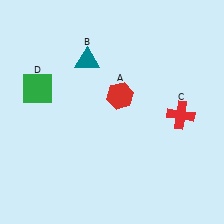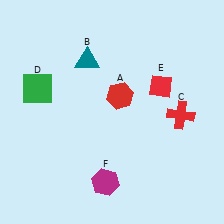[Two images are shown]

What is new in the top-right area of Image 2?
A red diamond (E) was added in the top-right area of Image 2.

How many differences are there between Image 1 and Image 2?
There are 2 differences between the two images.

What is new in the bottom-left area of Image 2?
A magenta hexagon (F) was added in the bottom-left area of Image 2.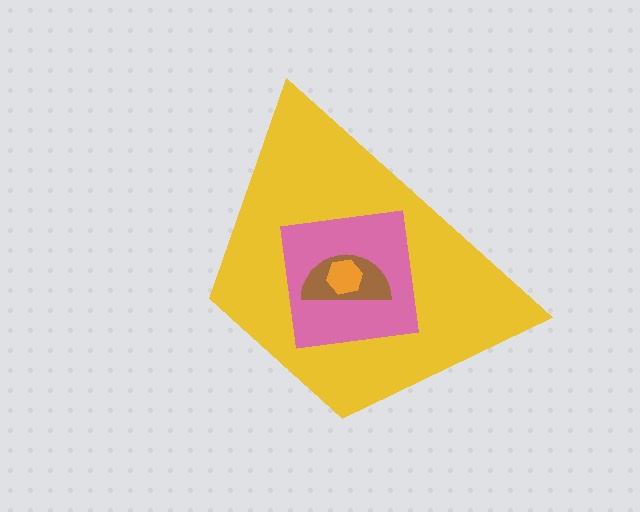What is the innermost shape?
The orange hexagon.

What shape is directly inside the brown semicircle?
The orange hexagon.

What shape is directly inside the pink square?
The brown semicircle.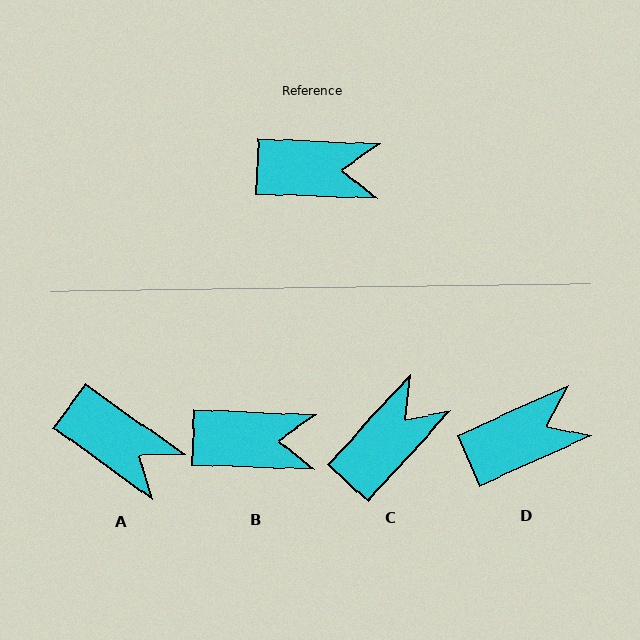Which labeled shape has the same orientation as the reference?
B.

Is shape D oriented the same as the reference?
No, it is off by about 27 degrees.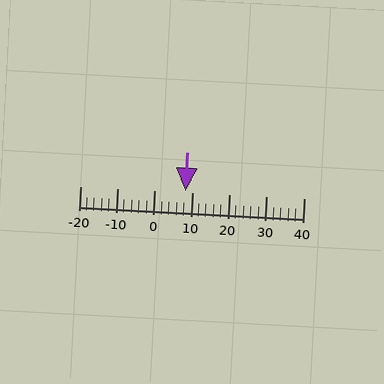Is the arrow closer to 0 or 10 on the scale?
The arrow is closer to 10.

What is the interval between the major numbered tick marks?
The major tick marks are spaced 10 units apart.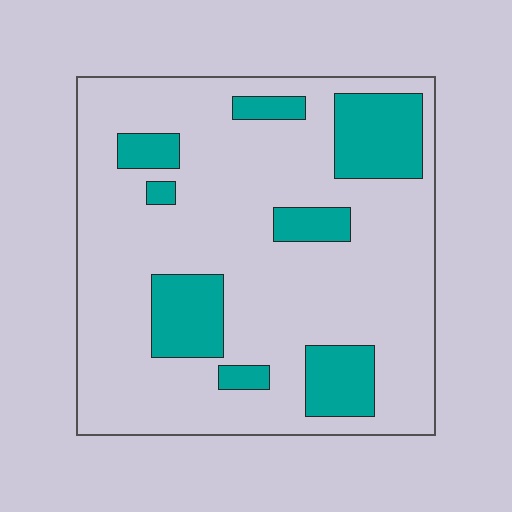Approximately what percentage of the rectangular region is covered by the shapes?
Approximately 20%.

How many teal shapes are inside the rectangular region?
8.